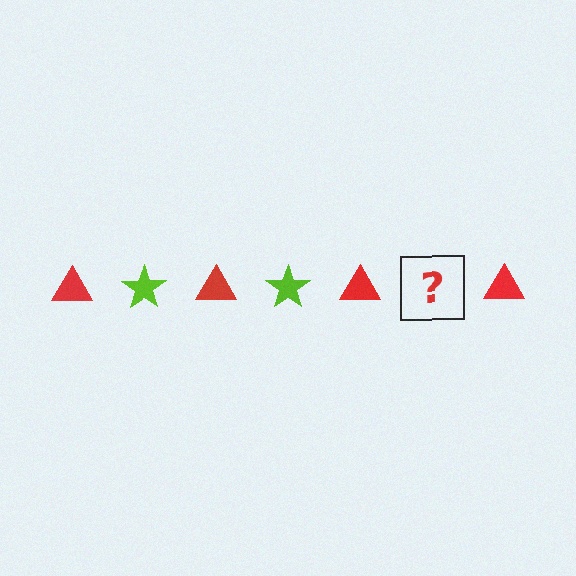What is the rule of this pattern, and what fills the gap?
The rule is that the pattern alternates between red triangle and lime star. The gap should be filled with a lime star.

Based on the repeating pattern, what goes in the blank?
The blank should be a lime star.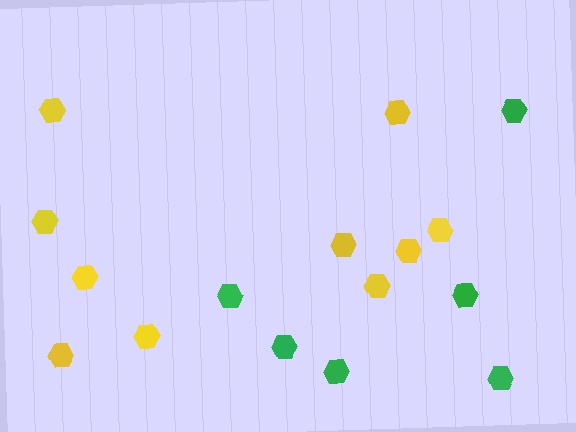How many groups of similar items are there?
There are 2 groups: one group of green hexagons (6) and one group of yellow hexagons (10).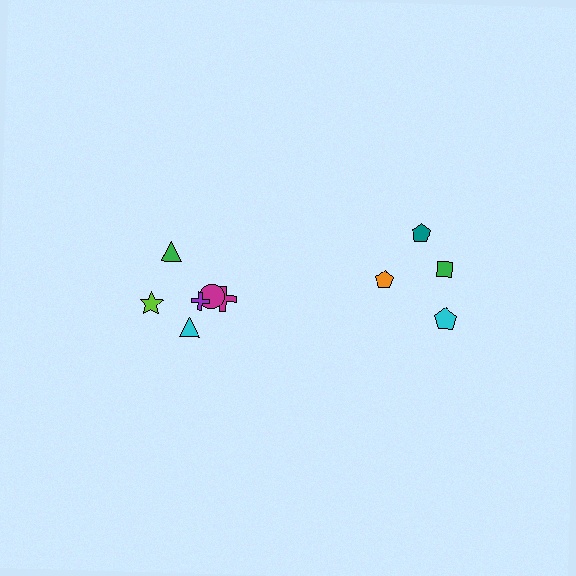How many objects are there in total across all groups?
There are 10 objects.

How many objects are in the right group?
There are 4 objects.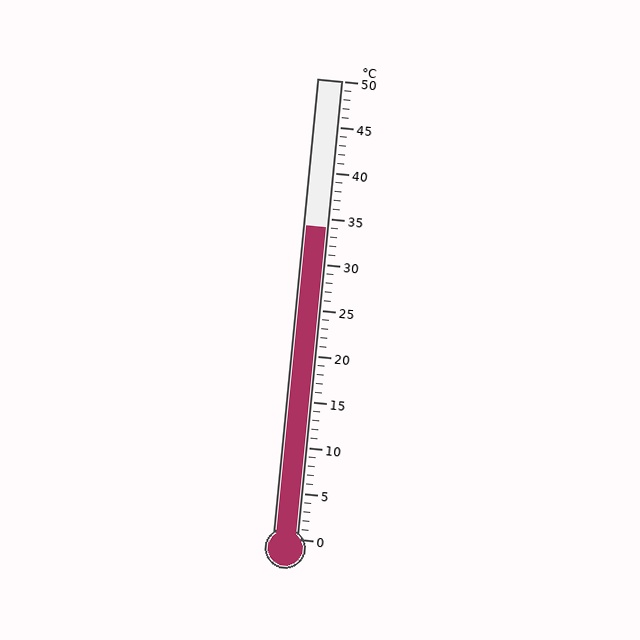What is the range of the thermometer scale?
The thermometer scale ranges from 0°C to 50°C.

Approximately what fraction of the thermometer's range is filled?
The thermometer is filled to approximately 70% of its range.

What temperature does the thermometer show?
The thermometer shows approximately 34°C.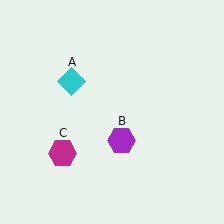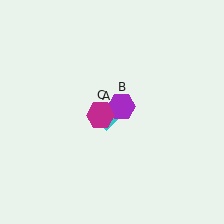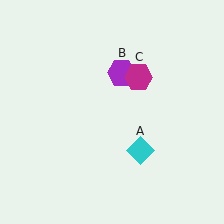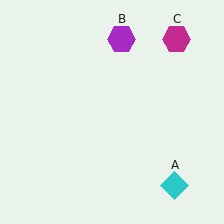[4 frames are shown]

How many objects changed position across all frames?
3 objects changed position: cyan diamond (object A), purple hexagon (object B), magenta hexagon (object C).